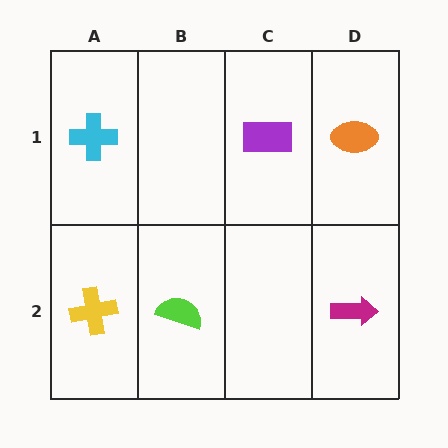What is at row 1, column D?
An orange ellipse.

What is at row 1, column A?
A cyan cross.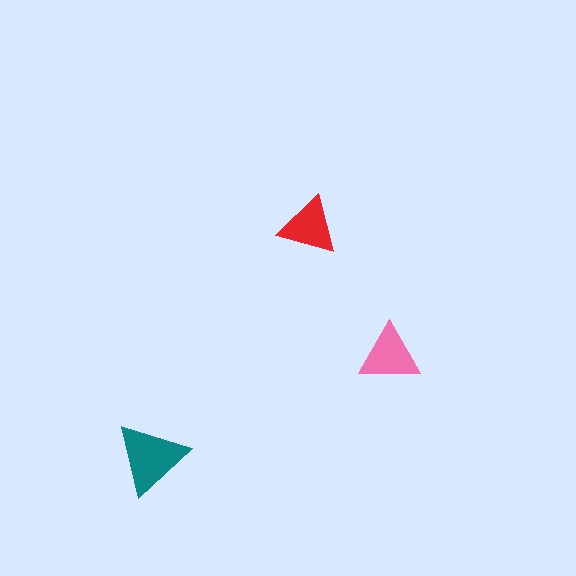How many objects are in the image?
There are 3 objects in the image.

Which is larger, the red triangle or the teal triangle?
The teal one.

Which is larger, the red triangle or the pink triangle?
The pink one.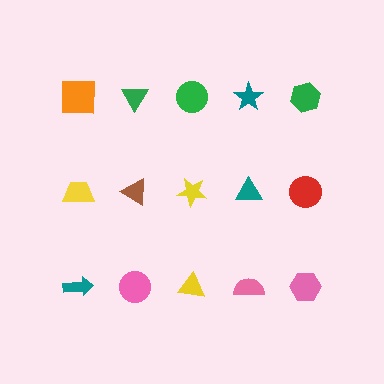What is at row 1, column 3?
A green circle.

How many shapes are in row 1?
5 shapes.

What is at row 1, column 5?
A green hexagon.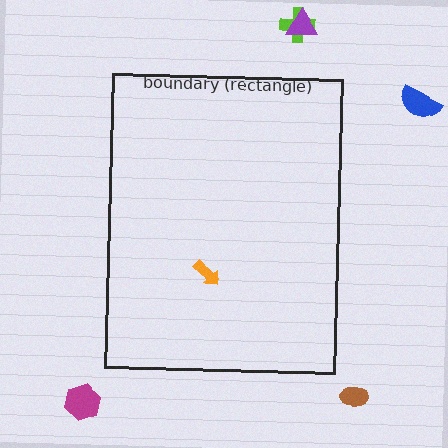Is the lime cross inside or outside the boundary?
Outside.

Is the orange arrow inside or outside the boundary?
Inside.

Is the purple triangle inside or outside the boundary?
Outside.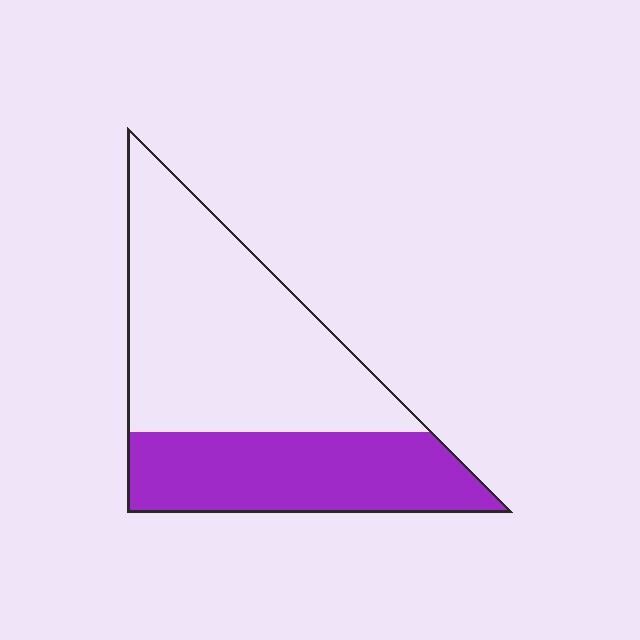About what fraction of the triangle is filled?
About three eighths (3/8).